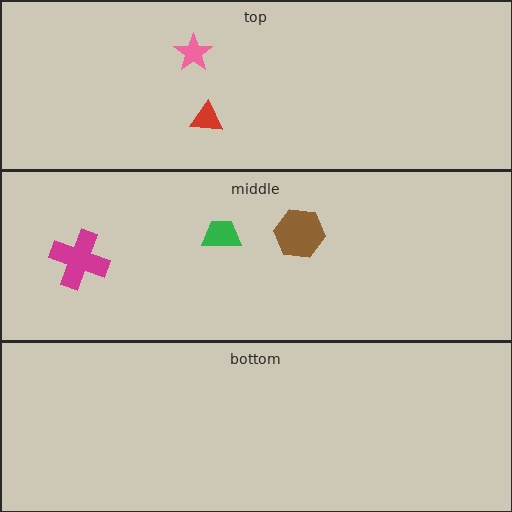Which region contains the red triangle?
The top region.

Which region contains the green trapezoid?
The middle region.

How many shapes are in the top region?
2.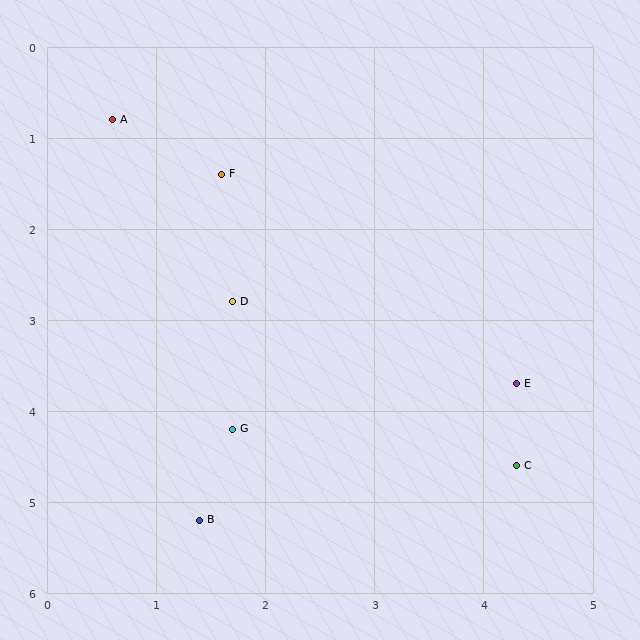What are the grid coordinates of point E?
Point E is at approximately (4.3, 3.7).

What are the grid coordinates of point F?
Point F is at approximately (1.6, 1.4).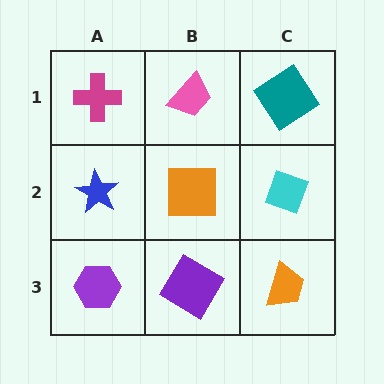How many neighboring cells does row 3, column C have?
2.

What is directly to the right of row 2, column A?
An orange square.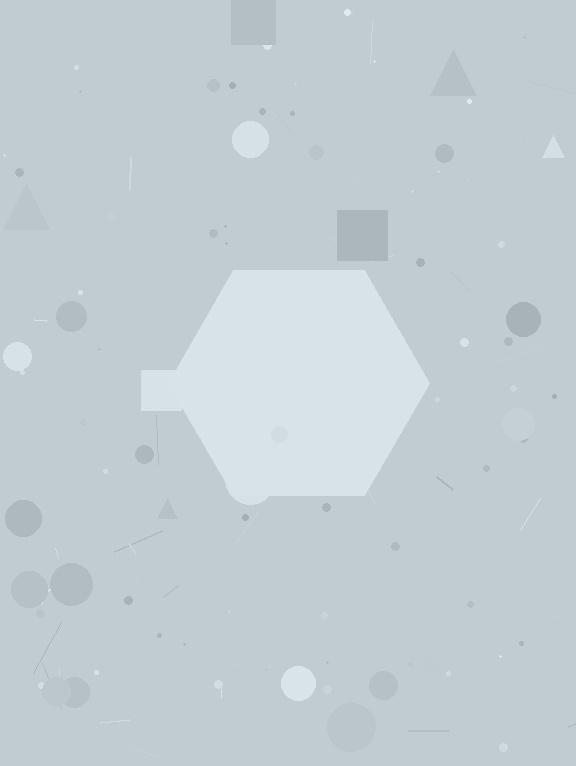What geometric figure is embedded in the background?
A hexagon is embedded in the background.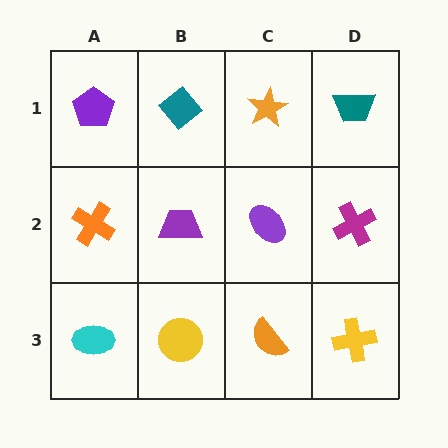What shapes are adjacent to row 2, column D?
A teal trapezoid (row 1, column D), a yellow cross (row 3, column D), a purple ellipse (row 2, column C).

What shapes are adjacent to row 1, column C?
A purple ellipse (row 2, column C), a teal diamond (row 1, column B), a teal trapezoid (row 1, column D).